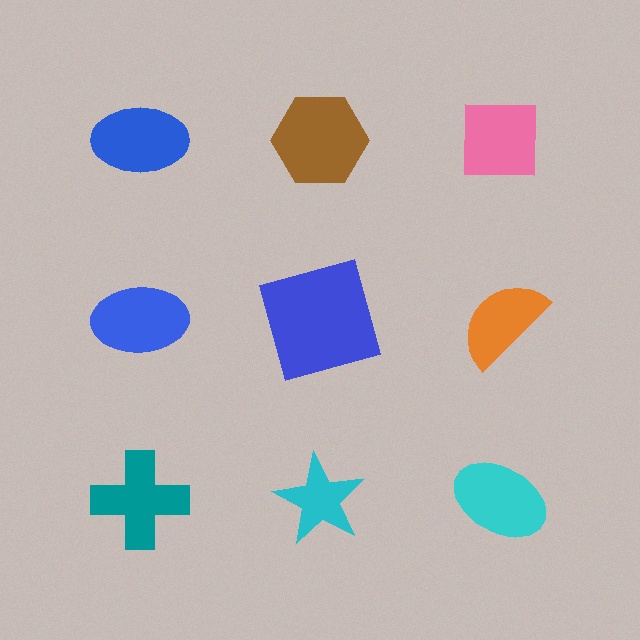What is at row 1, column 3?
A pink square.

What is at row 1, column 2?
A brown hexagon.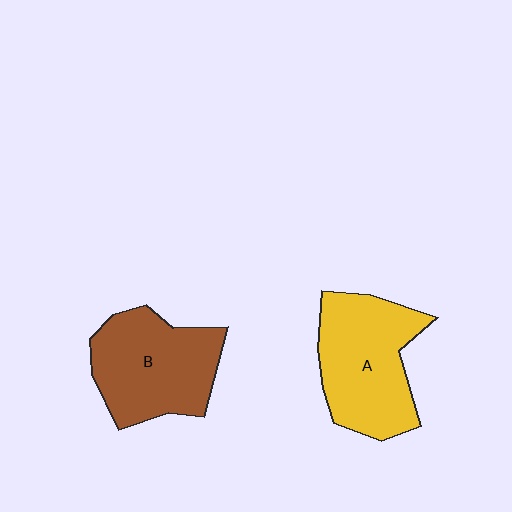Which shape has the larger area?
Shape A (yellow).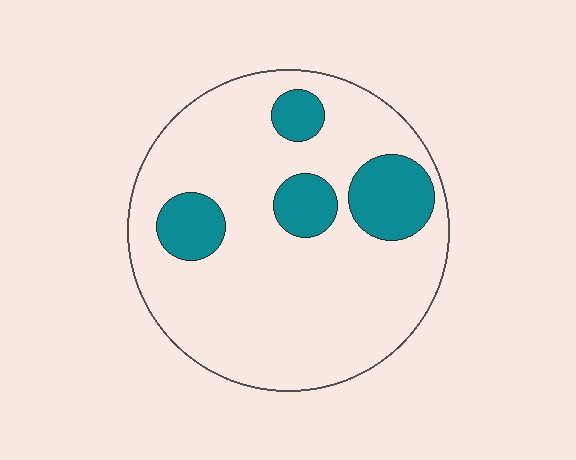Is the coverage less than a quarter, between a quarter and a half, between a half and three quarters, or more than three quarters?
Less than a quarter.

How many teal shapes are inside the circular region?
4.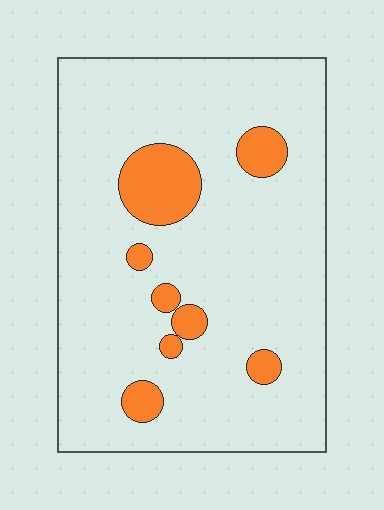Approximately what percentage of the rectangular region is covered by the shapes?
Approximately 10%.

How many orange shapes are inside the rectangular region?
8.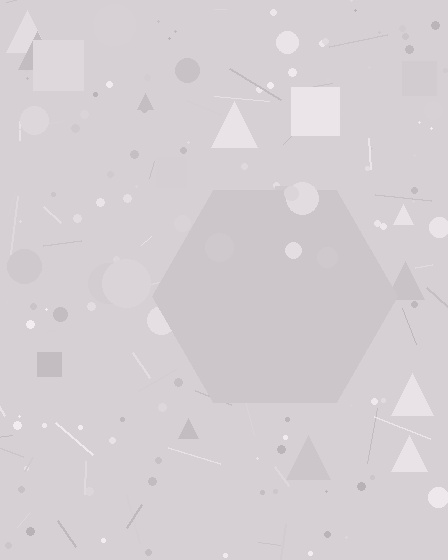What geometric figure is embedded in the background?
A hexagon is embedded in the background.